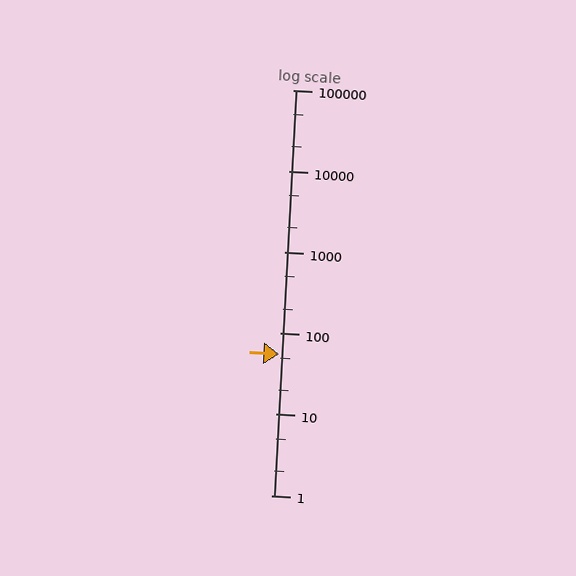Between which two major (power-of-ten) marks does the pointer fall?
The pointer is between 10 and 100.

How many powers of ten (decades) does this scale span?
The scale spans 5 decades, from 1 to 100000.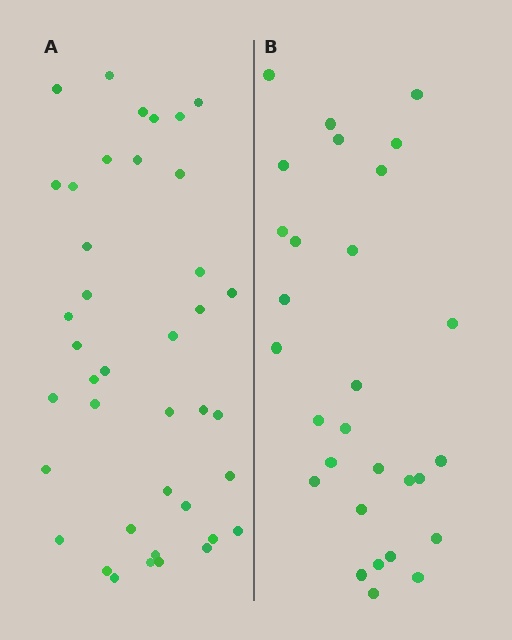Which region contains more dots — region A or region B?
Region A (the left region) has more dots.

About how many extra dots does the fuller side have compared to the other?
Region A has roughly 12 or so more dots than region B.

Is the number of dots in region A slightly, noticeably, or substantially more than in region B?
Region A has noticeably more, but not dramatically so. The ratio is roughly 1.4 to 1.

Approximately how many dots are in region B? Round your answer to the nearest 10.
About 30 dots. (The exact count is 29, which rounds to 30.)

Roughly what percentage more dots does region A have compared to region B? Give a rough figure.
About 40% more.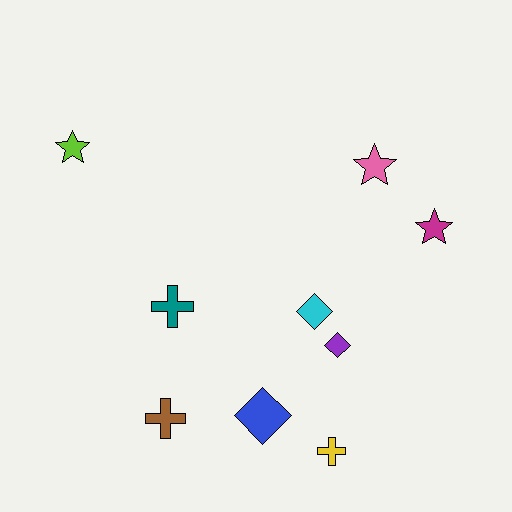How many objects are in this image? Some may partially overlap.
There are 9 objects.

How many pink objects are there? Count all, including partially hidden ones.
There is 1 pink object.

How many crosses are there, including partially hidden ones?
There are 3 crosses.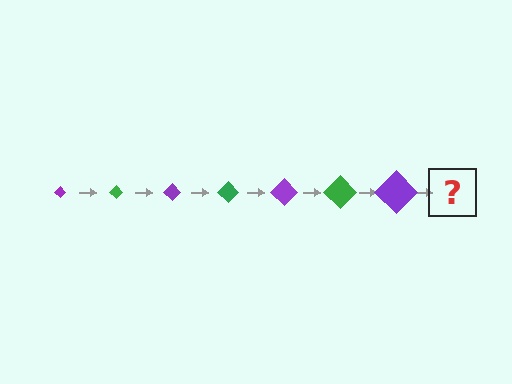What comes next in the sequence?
The next element should be a green diamond, larger than the previous one.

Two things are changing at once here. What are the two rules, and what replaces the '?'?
The two rules are that the diamond grows larger each step and the color cycles through purple and green. The '?' should be a green diamond, larger than the previous one.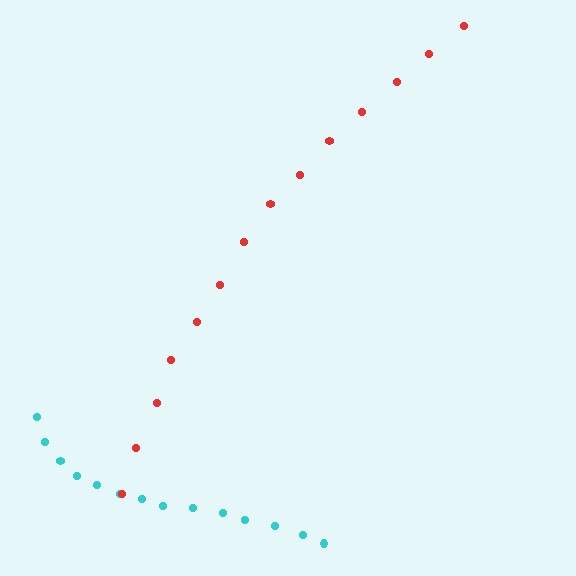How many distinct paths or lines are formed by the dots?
There are 2 distinct paths.